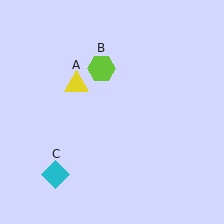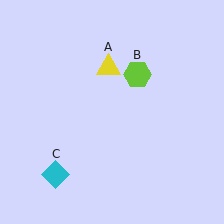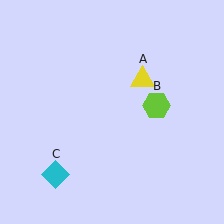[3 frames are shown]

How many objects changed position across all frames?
2 objects changed position: yellow triangle (object A), lime hexagon (object B).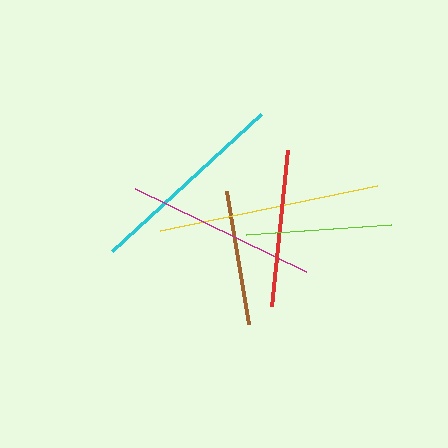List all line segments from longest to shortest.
From longest to shortest: yellow, cyan, magenta, red, lime, brown.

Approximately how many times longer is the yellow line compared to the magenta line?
The yellow line is approximately 1.2 times the length of the magenta line.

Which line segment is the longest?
The yellow line is the longest at approximately 222 pixels.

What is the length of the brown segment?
The brown segment is approximately 134 pixels long.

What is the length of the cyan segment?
The cyan segment is approximately 202 pixels long.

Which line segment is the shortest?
The brown line is the shortest at approximately 134 pixels.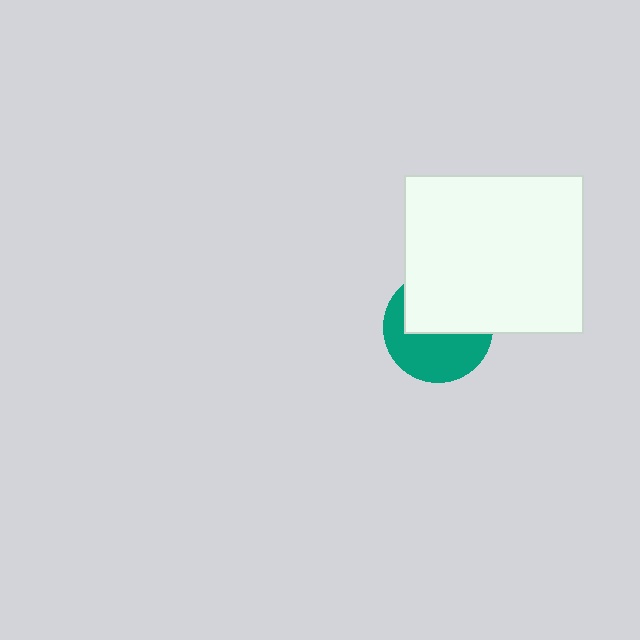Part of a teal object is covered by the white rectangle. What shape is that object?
It is a circle.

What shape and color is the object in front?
The object in front is a white rectangle.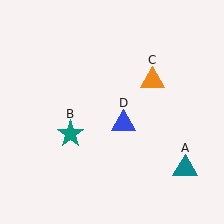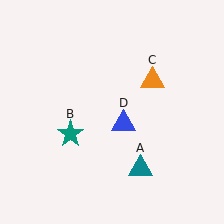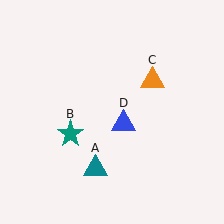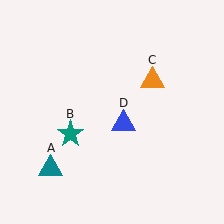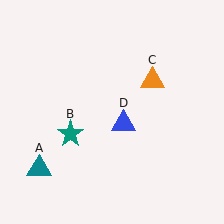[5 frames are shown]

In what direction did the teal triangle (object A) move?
The teal triangle (object A) moved left.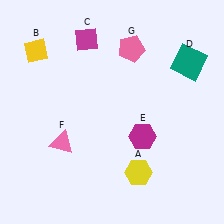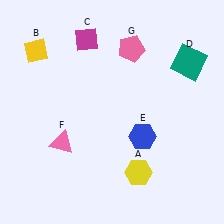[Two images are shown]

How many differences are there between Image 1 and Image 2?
There is 1 difference between the two images.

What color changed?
The hexagon (E) changed from magenta in Image 1 to blue in Image 2.